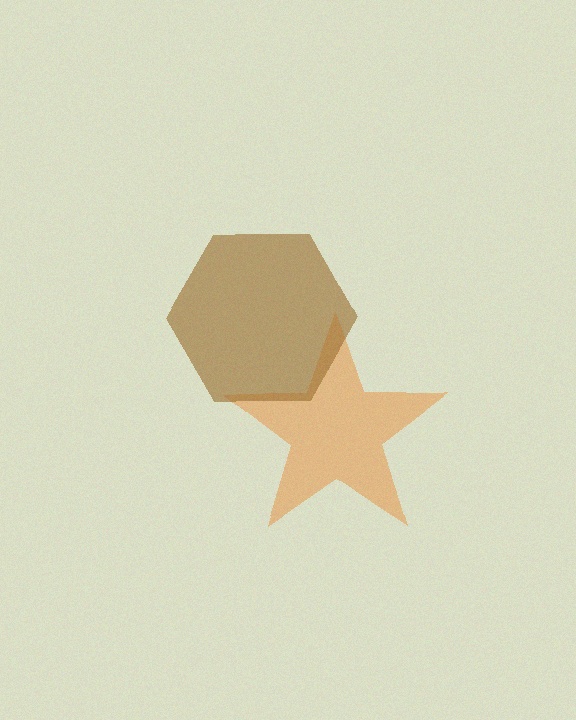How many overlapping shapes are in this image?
There are 2 overlapping shapes in the image.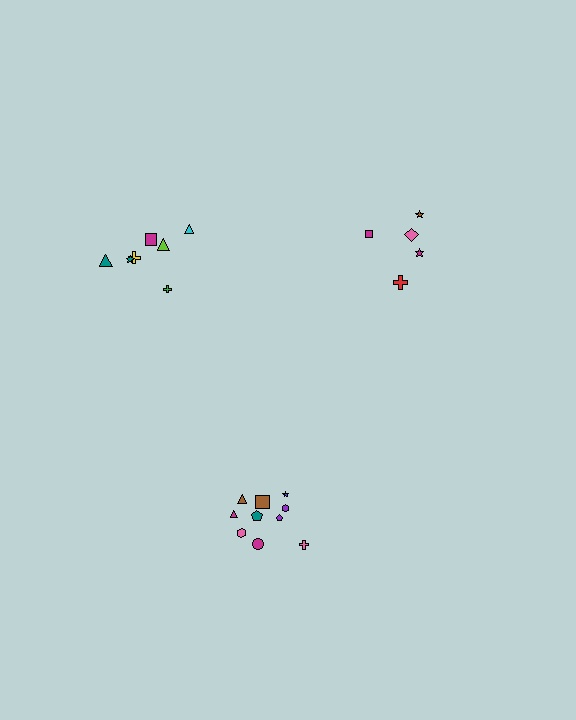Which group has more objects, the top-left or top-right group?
The top-left group.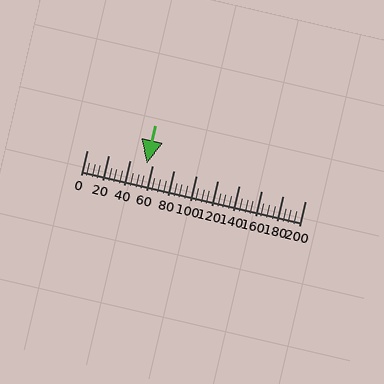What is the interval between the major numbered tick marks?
The major tick marks are spaced 20 units apart.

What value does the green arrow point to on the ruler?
The green arrow points to approximately 55.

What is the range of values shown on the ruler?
The ruler shows values from 0 to 200.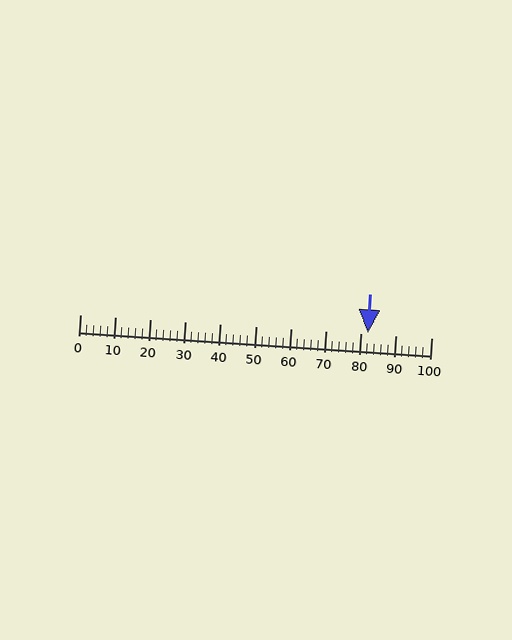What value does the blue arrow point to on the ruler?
The blue arrow points to approximately 82.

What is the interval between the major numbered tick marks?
The major tick marks are spaced 10 units apart.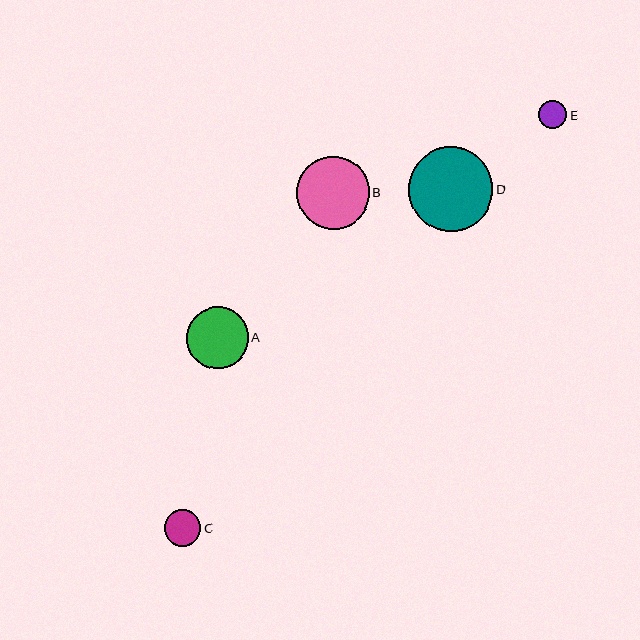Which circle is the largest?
Circle D is the largest with a size of approximately 84 pixels.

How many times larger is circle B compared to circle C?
Circle B is approximately 2.0 times the size of circle C.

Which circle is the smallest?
Circle E is the smallest with a size of approximately 28 pixels.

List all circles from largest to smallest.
From largest to smallest: D, B, A, C, E.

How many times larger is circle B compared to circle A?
Circle B is approximately 1.2 times the size of circle A.